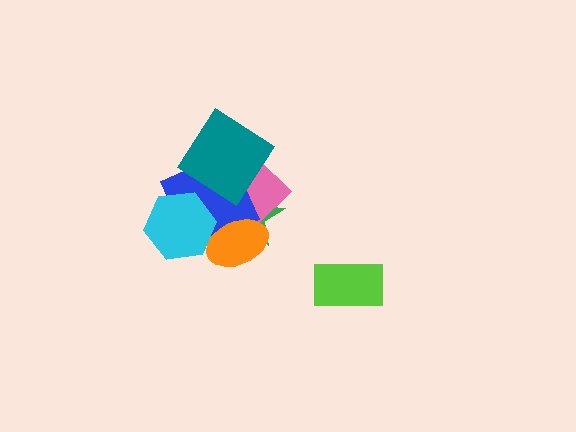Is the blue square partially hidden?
Yes, it is partially covered by another shape.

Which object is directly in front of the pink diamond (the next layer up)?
The blue square is directly in front of the pink diamond.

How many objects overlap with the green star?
4 objects overlap with the green star.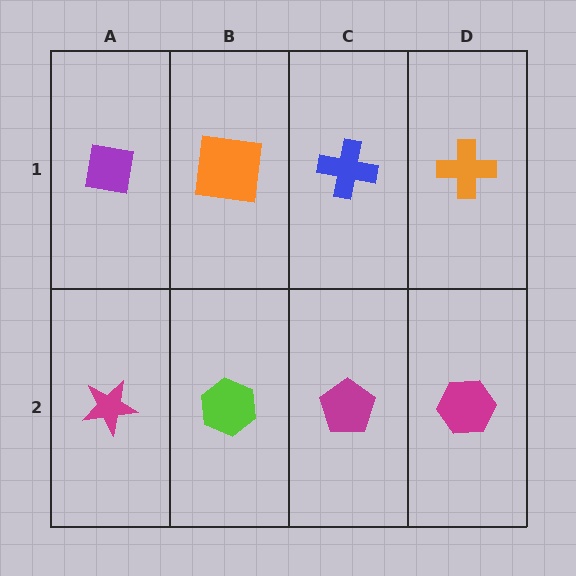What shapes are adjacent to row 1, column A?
A magenta star (row 2, column A), an orange square (row 1, column B).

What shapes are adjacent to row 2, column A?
A purple square (row 1, column A), a lime hexagon (row 2, column B).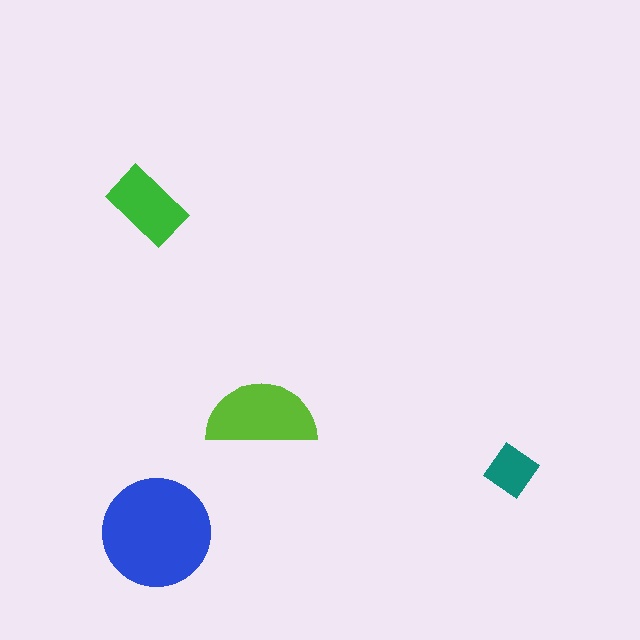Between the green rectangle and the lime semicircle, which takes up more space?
The lime semicircle.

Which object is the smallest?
The teal diamond.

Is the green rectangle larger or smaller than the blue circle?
Smaller.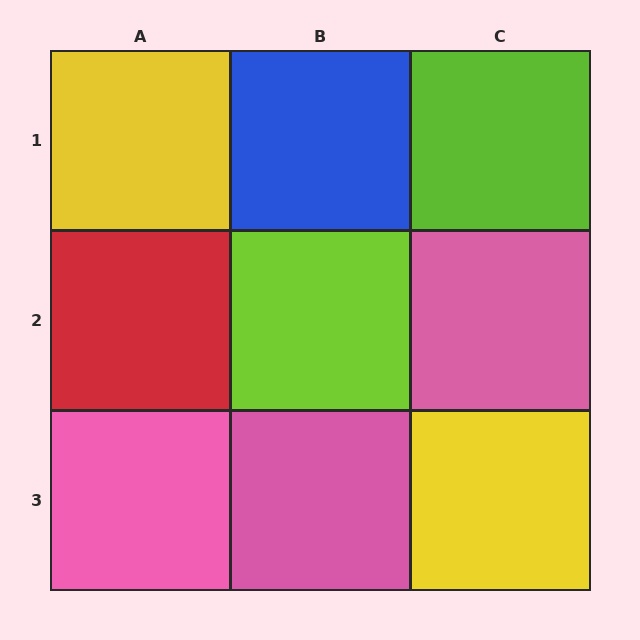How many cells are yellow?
2 cells are yellow.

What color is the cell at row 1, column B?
Blue.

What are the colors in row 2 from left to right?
Red, lime, pink.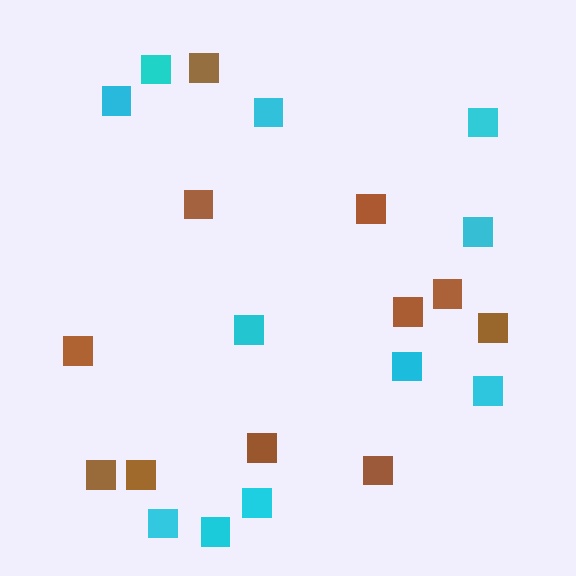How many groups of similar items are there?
There are 2 groups: one group of cyan squares (11) and one group of brown squares (11).